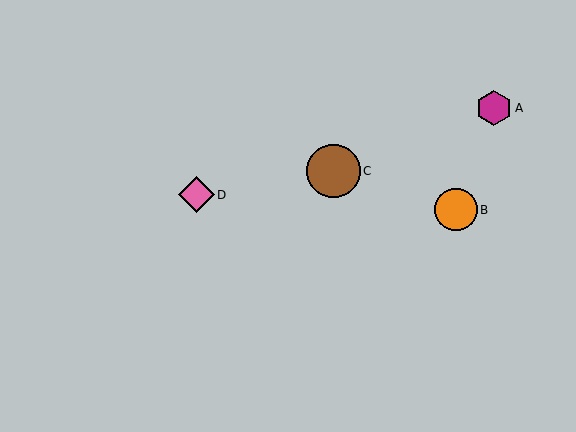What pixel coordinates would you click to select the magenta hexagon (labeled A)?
Click at (494, 108) to select the magenta hexagon A.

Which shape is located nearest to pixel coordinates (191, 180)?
The pink diamond (labeled D) at (196, 195) is nearest to that location.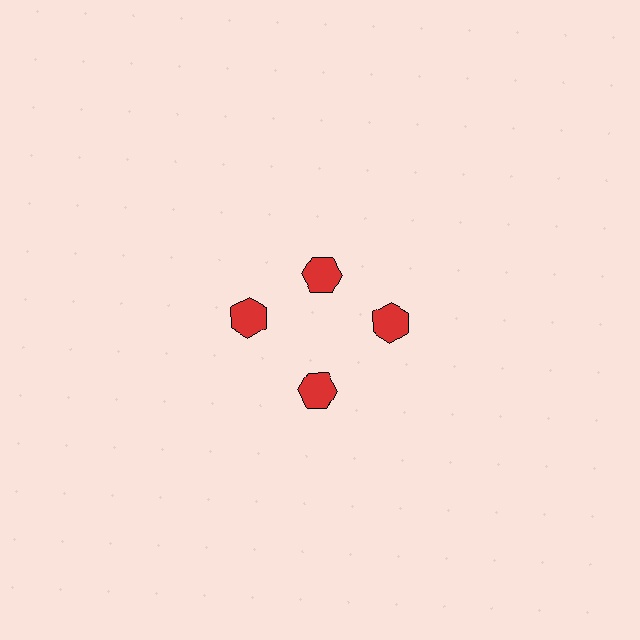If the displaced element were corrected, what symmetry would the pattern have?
It would have 4-fold rotational symmetry — the pattern would map onto itself every 90 degrees.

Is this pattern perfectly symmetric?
No. The 4 red hexagons are arranged in a ring, but one element near the 12 o'clock position is pulled inward toward the center, breaking the 4-fold rotational symmetry.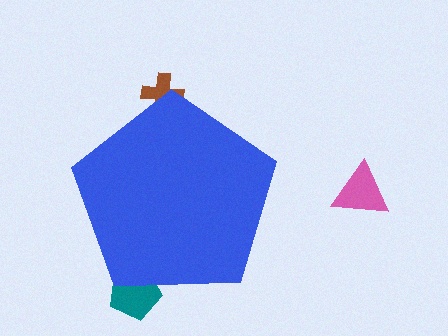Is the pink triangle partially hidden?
No, the pink triangle is fully visible.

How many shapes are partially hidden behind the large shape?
2 shapes are partially hidden.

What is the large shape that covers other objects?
A blue pentagon.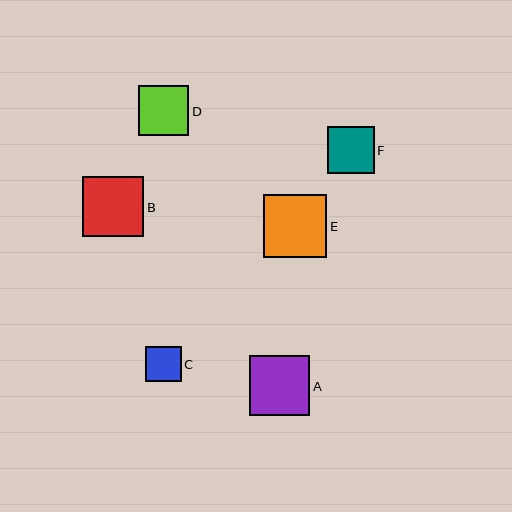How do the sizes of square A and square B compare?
Square A and square B are approximately the same size.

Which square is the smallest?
Square C is the smallest with a size of approximately 35 pixels.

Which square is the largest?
Square E is the largest with a size of approximately 64 pixels.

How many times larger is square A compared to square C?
Square A is approximately 1.7 times the size of square C.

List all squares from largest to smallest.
From largest to smallest: E, A, B, D, F, C.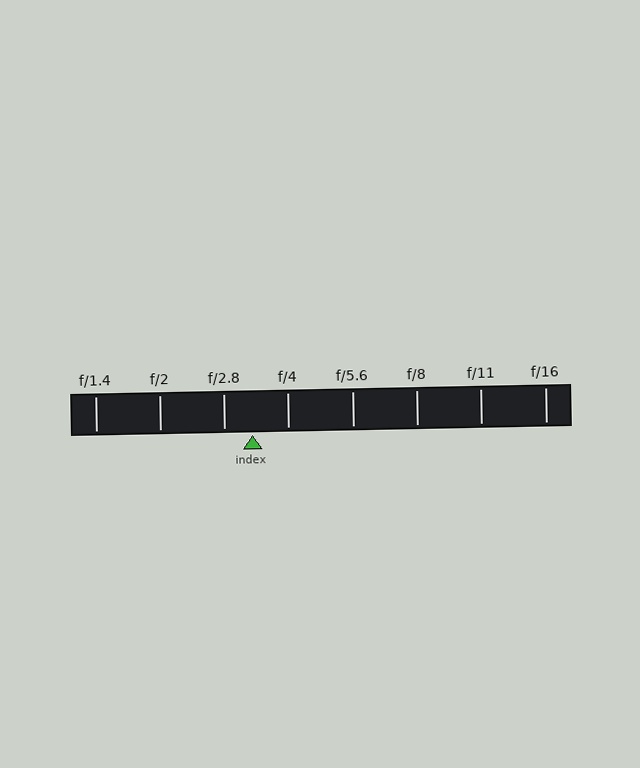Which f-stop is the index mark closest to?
The index mark is closest to f/2.8.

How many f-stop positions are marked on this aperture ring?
There are 8 f-stop positions marked.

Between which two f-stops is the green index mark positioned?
The index mark is between f/2.8 and f/4.